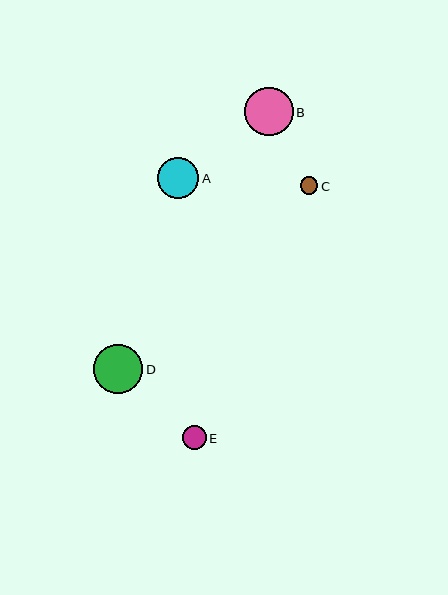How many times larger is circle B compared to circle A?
Circle B is approximately 1.2 times the size of circle A.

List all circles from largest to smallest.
From largest to smallest: D, B, A, E, C.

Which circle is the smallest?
Circle C is the smallest with a size of approximately 18 pixels.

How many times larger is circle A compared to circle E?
Circle A is approximately 1.7 times the size of circle E.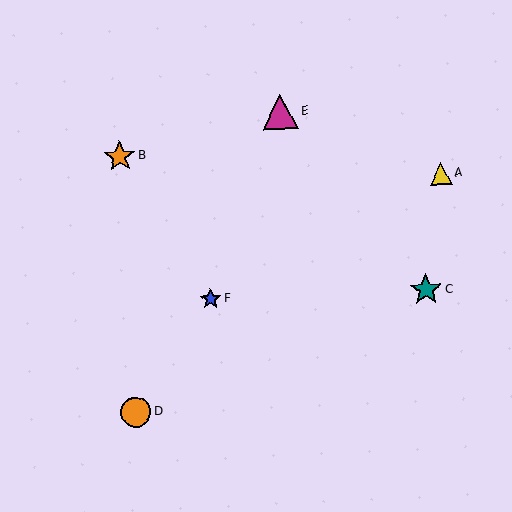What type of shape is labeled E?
Shape E is a magenta triangle.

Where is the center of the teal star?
The center of the teal star is at (426, 290).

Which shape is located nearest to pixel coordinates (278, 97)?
The magenta triangle (labeled E) at (280, 111) is nearest to that location.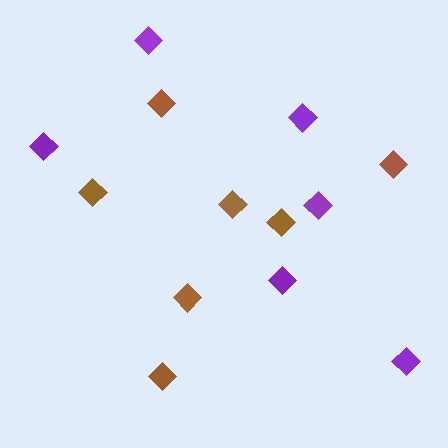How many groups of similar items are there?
There are 2 groups: one group of brown diamonds (7) and one group of purple diamonds (6).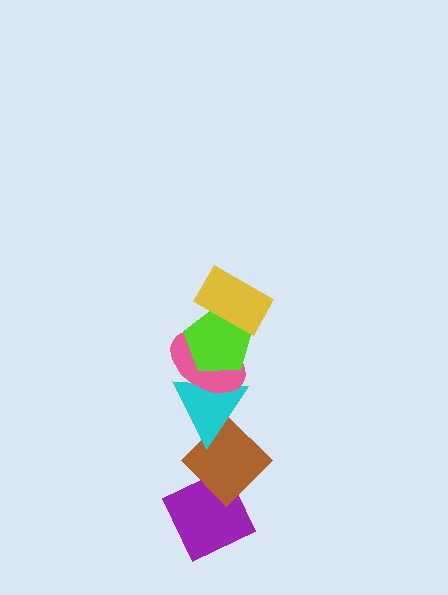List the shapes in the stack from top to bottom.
From top to bottom: the yellow rectangle, the lime pentagon, the pink ellipse, the cyan triangle, the brown diamond, the purple diamond.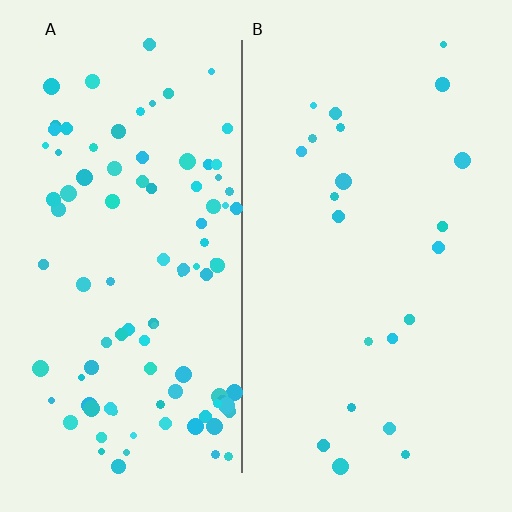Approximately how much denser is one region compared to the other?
Approximately 4.5× — region A over region B.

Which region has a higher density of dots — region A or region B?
A (the left).